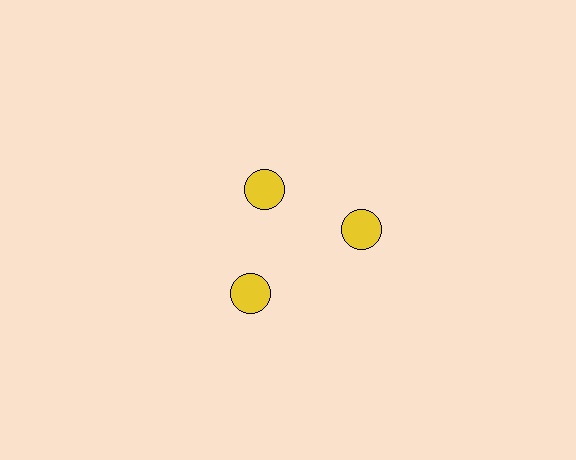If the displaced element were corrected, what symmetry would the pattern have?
It would have 3-fold rotational symmetry — the pattern would map onto itself every 120 degrees.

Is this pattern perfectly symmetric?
No. The 3 yellow circles are arranged in a ring, but one element near the 11 o'clock position is pulled inward toward the center, breaking the 3-fold rotational symmetry.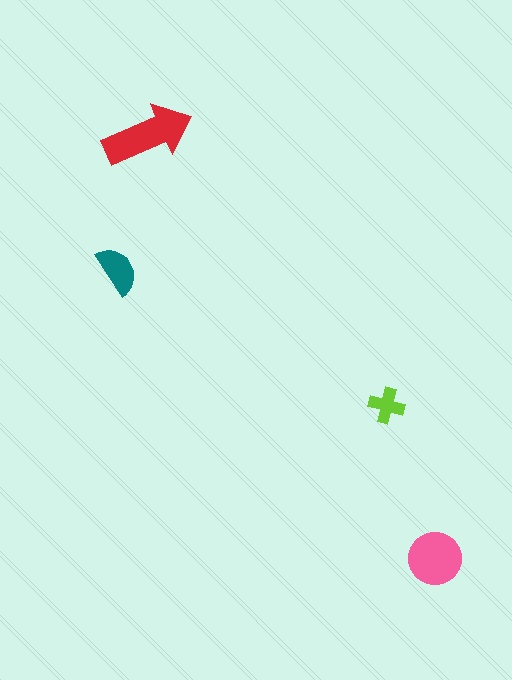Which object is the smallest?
The lime cross.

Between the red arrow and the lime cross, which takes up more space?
The red arrow.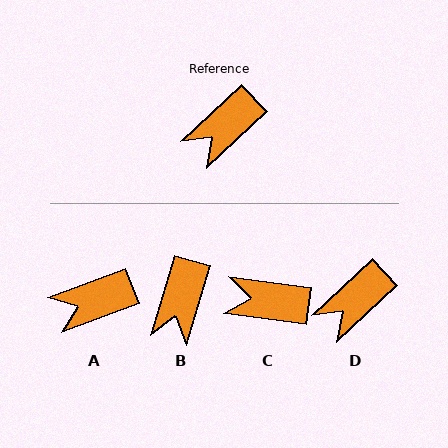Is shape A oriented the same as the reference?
No, it is off by about 22 degrees.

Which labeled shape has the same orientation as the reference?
D.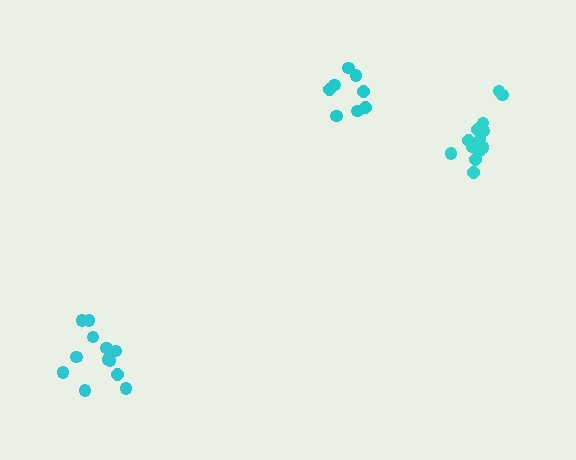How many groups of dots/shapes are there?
There are 3 groups.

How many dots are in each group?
Group 1: 12 dots, Group 2: 13 dots, Group 3: 8 dots (33 total).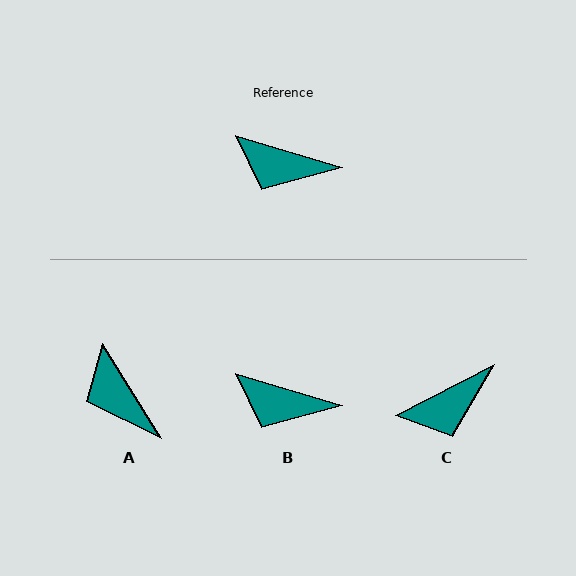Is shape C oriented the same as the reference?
No, it is off by about 44 degrees.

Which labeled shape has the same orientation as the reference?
B.